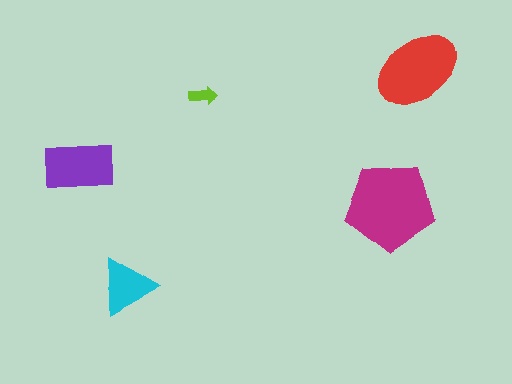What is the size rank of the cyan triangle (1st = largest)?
4th.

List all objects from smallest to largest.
The lime arrow, the cyan triangle, the purple rectangle, the red ellipse, the magenta pentagon.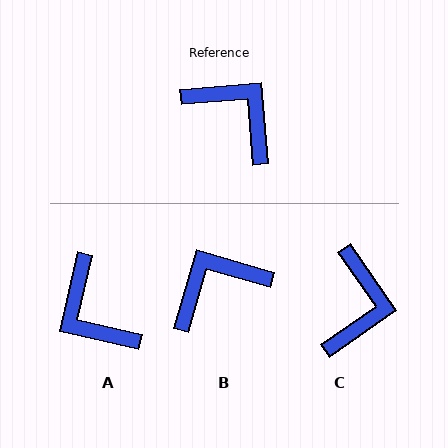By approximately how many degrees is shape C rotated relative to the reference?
Approximately 60 degrees clockwise.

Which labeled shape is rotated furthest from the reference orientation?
A, about 162 degrees away.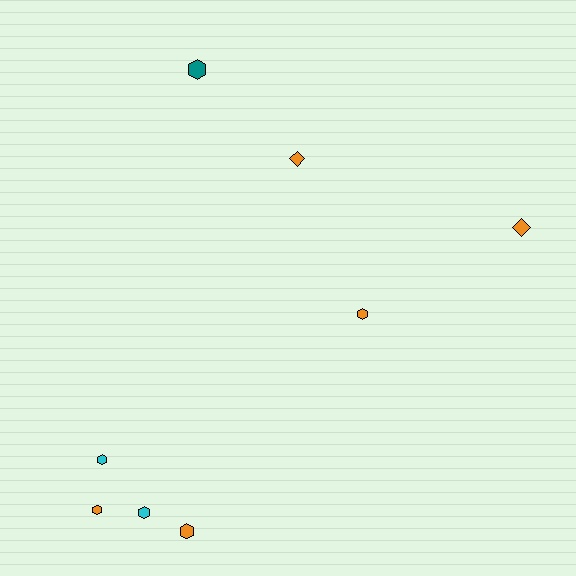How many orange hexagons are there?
There are 3 orange hexagons.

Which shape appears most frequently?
Hexagon, with 6 objects.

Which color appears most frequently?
Orange, with 5 objects.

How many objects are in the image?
There are 8 objects.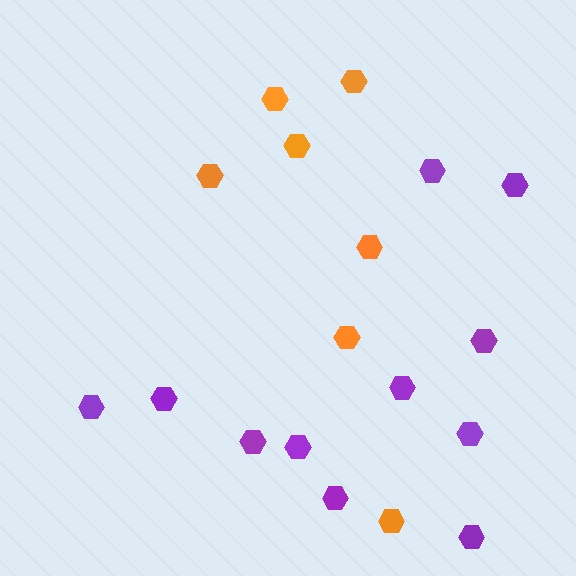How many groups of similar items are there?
There are 2 groups: one group of orange hexagons (7) and one group of purple hexagons (11).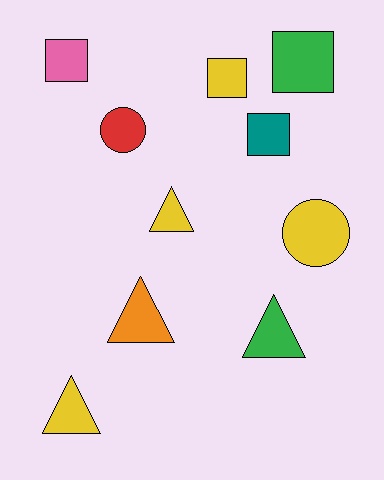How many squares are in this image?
There are 4 squares.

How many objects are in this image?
There are 10 objects.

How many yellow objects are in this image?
There are 4 yellow objects.